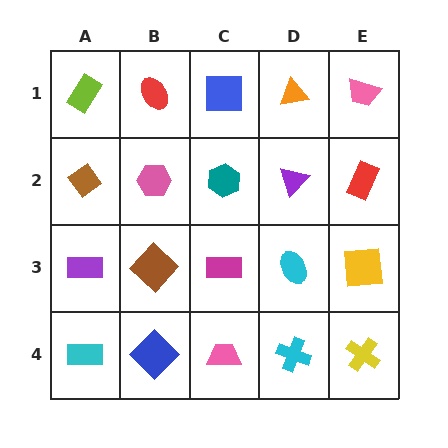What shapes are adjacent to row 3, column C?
A teal hexagon (row 2, column C), a pink trapezoid (row 4, column C), a brown diamond (row 3, column B), a cyan ellipse (row 3, column D).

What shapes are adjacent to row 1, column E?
A red rectangle (row 2, column E), an orange triangle (row 1, column D).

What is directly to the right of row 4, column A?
A blue diamond.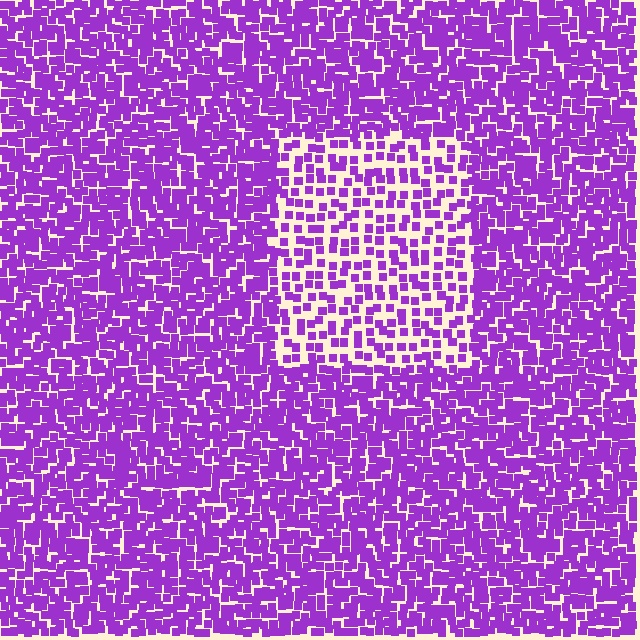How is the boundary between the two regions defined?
The boundary is defined by a change in element density (approximately 2.1x ratio). All elements are the same color, size, and shape.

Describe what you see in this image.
The image contains small purple elements arranged at two different densities. A rectangle-shaped region is visible where the elements are less densely packed than the surrounding area.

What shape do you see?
I see a rectangle.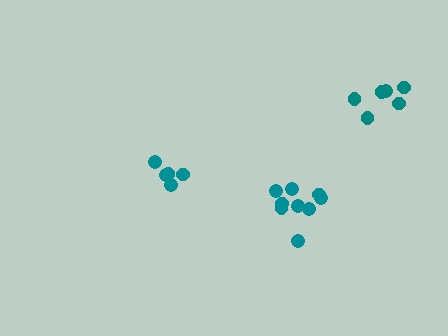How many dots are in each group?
Group 1: 9 dots, Group 2: 6 dots, Group 3: 5 dots (20 total).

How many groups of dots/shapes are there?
There are 3 groups.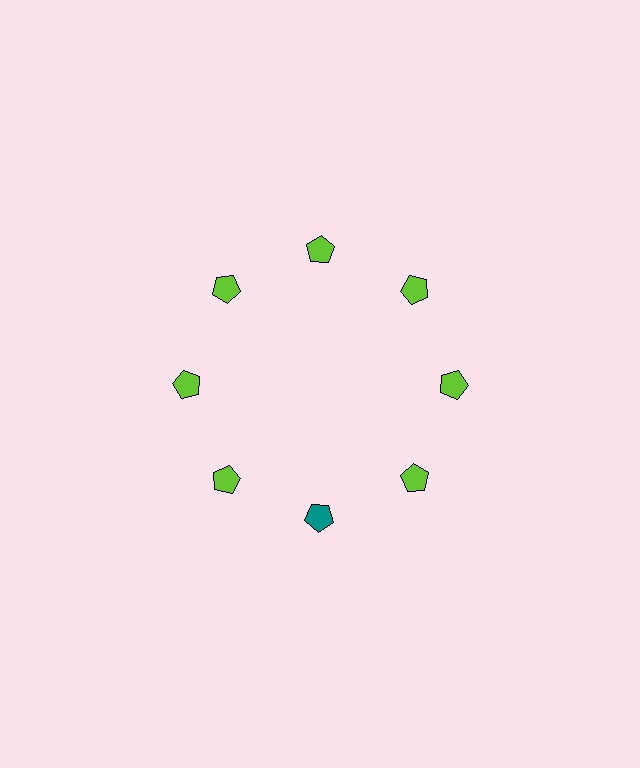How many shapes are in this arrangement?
There are 8 shapes arranged in a ring pattern.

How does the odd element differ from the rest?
It has a different color: teal instead of lime.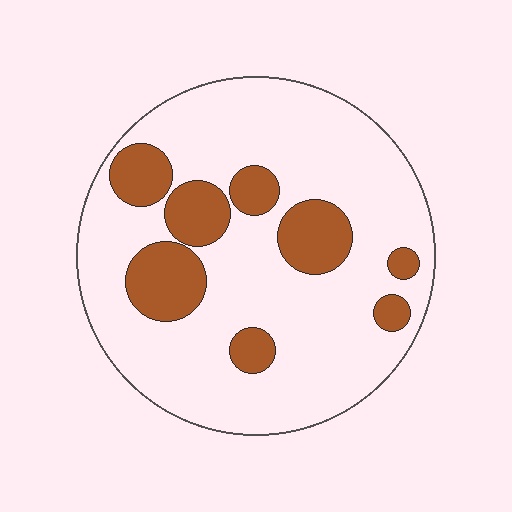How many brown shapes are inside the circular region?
8.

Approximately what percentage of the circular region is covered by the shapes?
Approximately 20%.